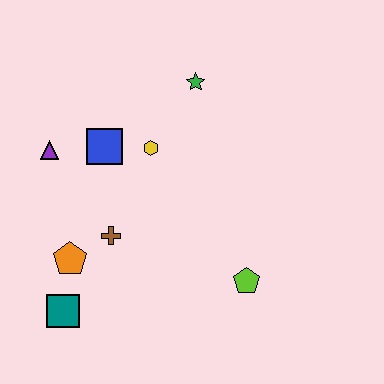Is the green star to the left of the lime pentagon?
Yes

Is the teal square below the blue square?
Yes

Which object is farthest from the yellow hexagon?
The teal square is farthest from the yellow hexagon.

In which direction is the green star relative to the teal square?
The green star is above the teal square.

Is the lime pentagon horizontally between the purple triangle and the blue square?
No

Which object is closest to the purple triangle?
The blue square is closest to the purple triangle.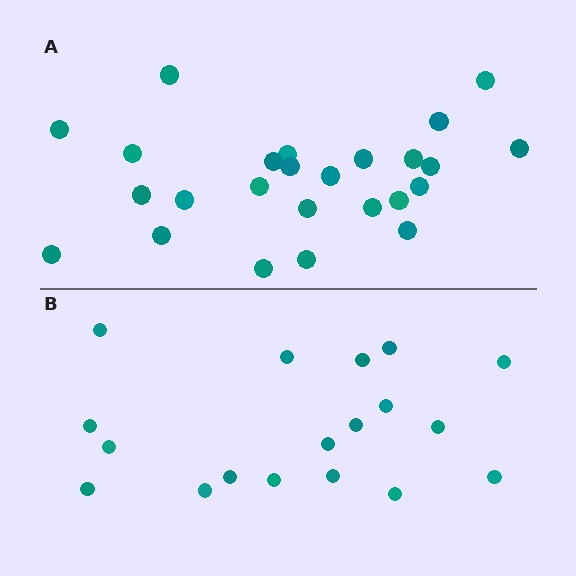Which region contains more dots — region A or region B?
Region A (the top region) has more dots.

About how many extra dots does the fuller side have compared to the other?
Region A has roughly 8 or so more dots than region B.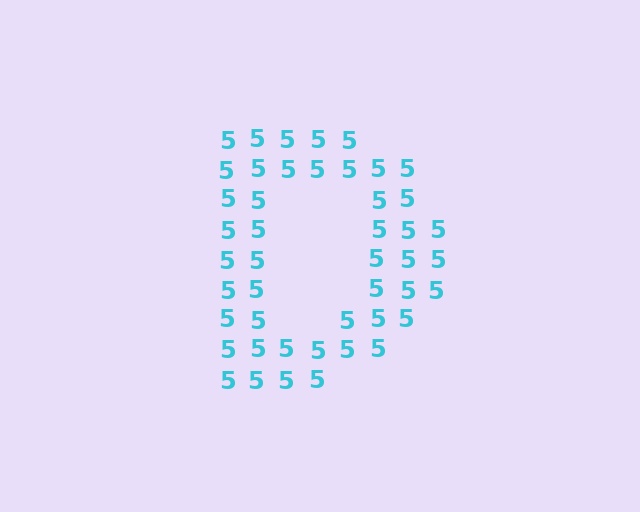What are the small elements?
The small elements are digit 5's.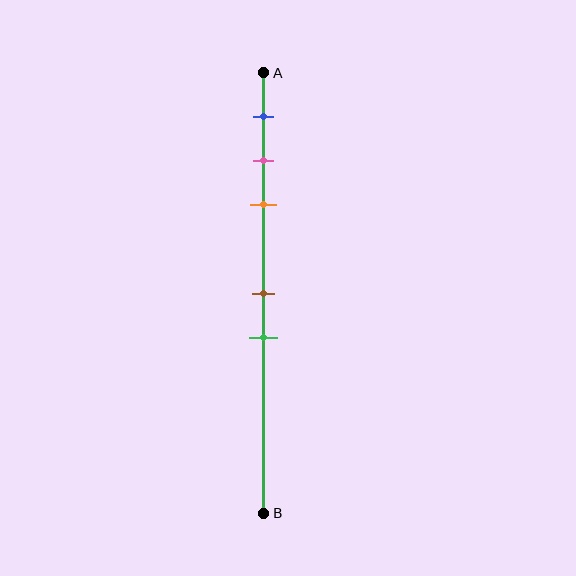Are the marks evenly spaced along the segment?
No, the marks are not evenly spaced.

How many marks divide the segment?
There are 5 marks dividing the segment.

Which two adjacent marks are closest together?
The pink and orange marks are the closest adjacent pair.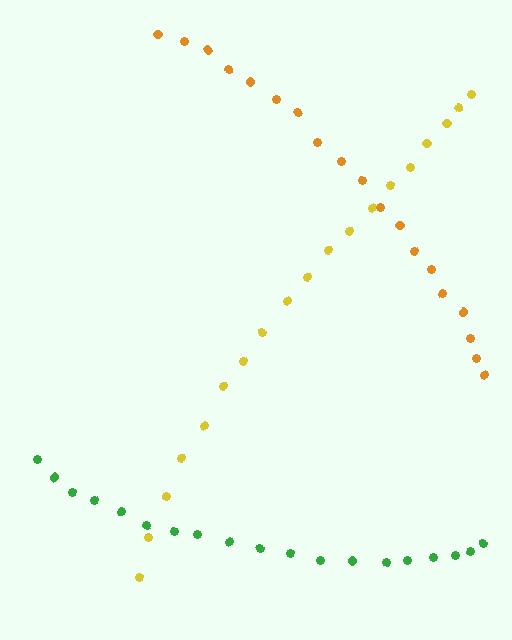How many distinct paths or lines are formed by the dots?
There are 3 distinct paths.